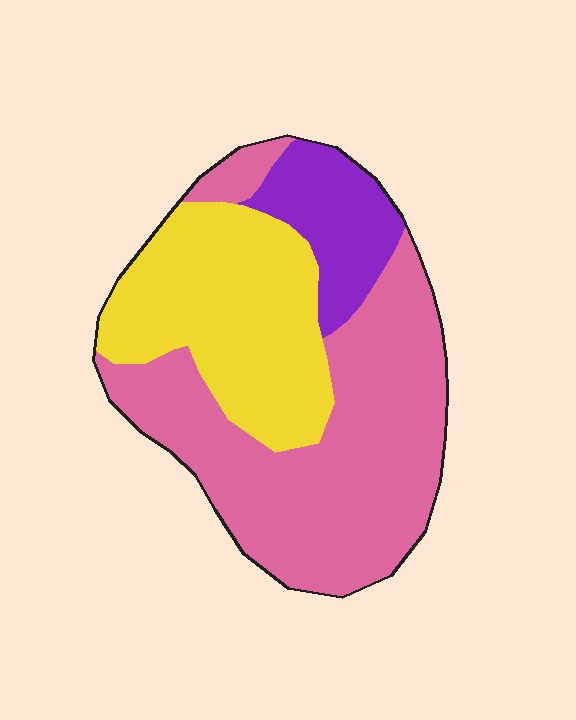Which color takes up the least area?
Purple, at roughly 15%.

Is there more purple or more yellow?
Yellow.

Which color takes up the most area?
Pink, at roughly 55%.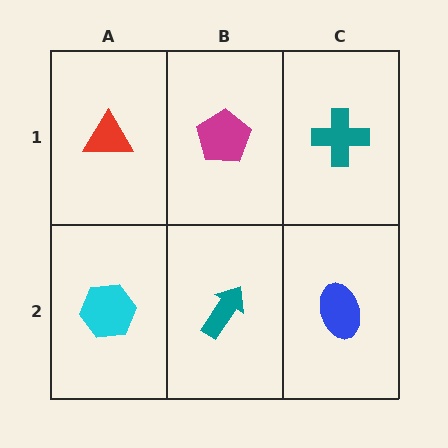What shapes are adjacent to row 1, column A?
A cyan hexagon (row 2, column A), a magenta pentagon (row 1, column B).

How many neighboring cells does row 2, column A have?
2.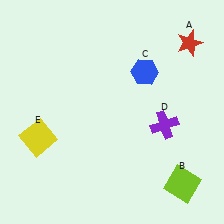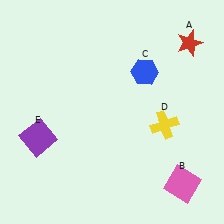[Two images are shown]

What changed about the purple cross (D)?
In Image 1, D is purple. In Image 2, it changed to yellow.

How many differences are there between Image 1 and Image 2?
There are 3 differences between the two images.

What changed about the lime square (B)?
In Image 1, B is lime. In Image 2, it changed to pink.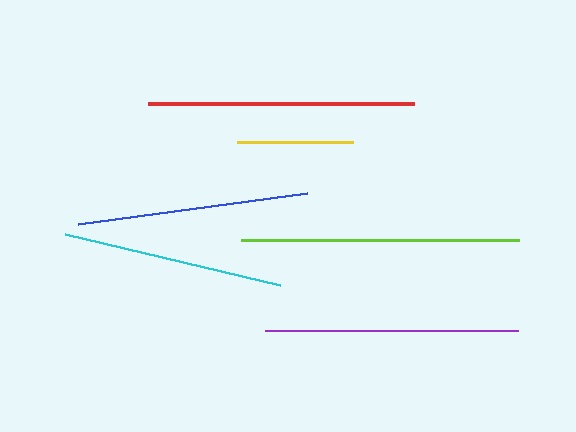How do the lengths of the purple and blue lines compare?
The purple and blue lines are approximately the same length.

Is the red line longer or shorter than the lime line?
The lime line is longer than the red line.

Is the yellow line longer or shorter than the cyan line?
The cyan line is longer than the yellow line.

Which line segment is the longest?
The lime line is the longest at approximately 278 pixels.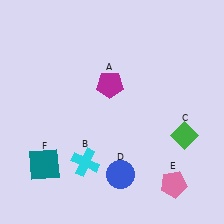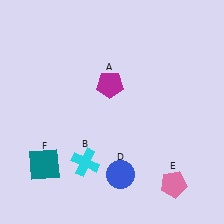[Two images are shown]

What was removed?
The green diamond (C) was removed in Image 2.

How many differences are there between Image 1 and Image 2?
There is 1 difference between the two images.